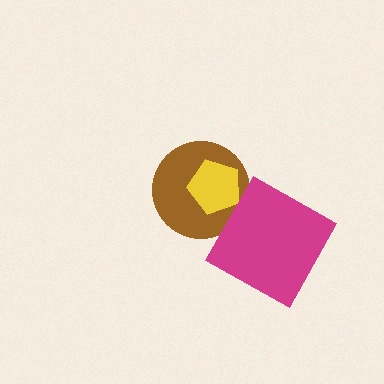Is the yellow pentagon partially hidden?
No, no other shape covers it.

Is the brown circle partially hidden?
Yes, it is partially covered by another shape.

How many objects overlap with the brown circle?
2 objects overlap with the brown circle.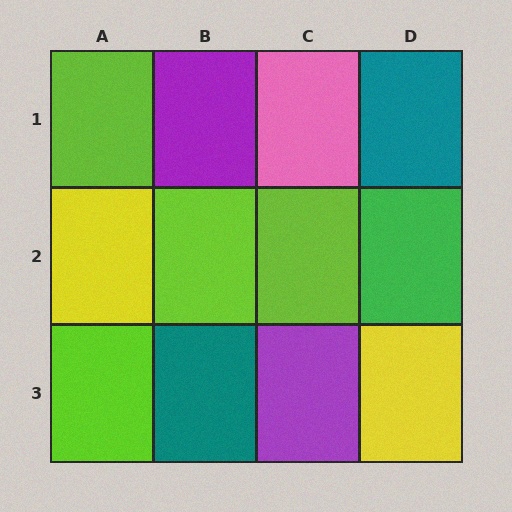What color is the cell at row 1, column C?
Pink.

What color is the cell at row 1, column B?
Purple.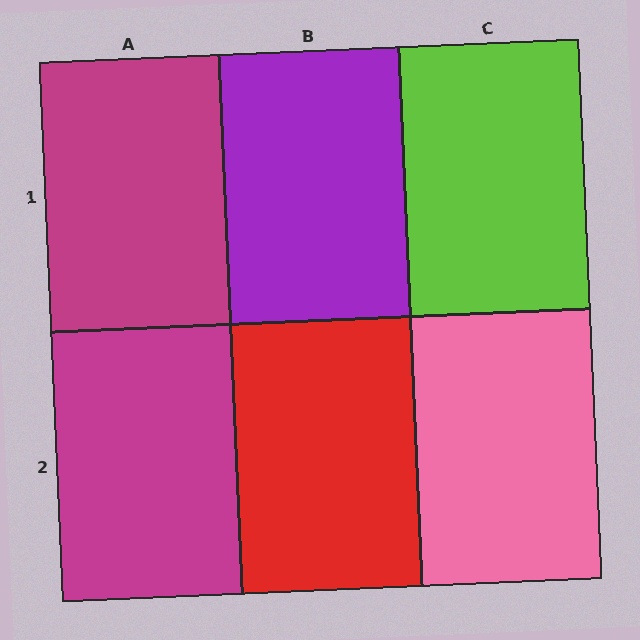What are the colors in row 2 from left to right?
Magenta, red, pink.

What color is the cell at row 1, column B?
Purple.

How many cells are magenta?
2 cells are magenta.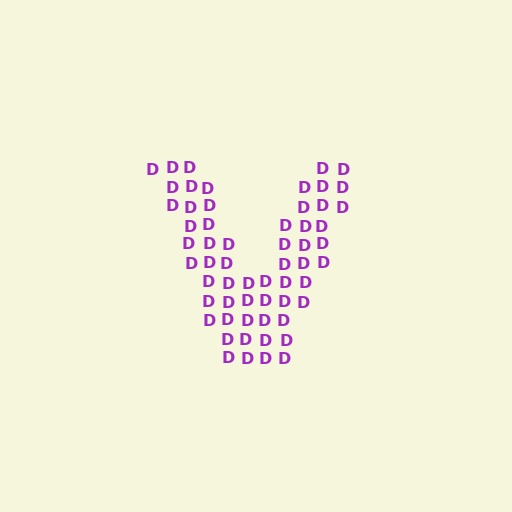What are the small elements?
The small elements are letter D's.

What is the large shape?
The large shape is the letter V.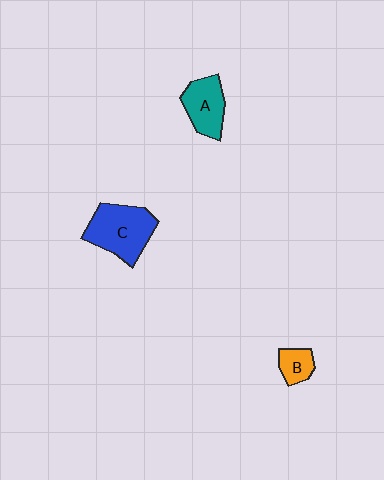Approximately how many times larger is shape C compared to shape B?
Approximately 2.7 times.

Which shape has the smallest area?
Shape B (orange).